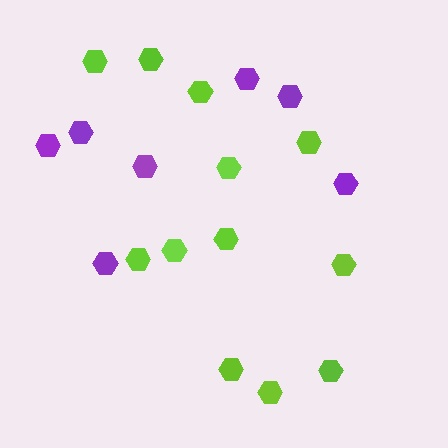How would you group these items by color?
There are 2 groups: one group of purple hexagons (7) and one group of lime hexagons (12).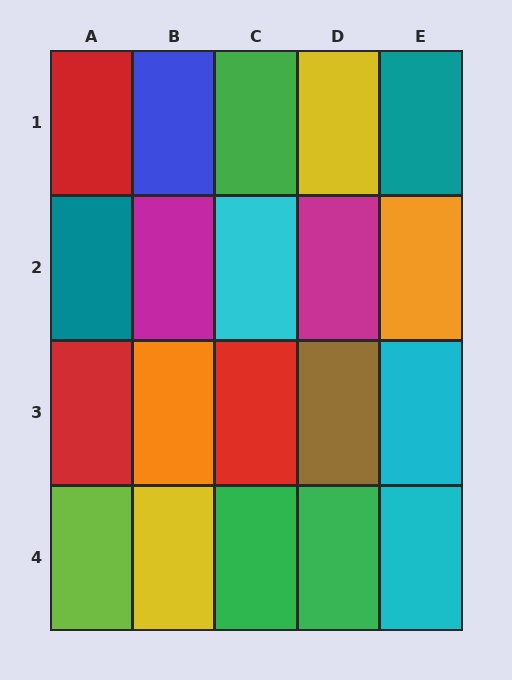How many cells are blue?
1 cell is blue.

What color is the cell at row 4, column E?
Cyan.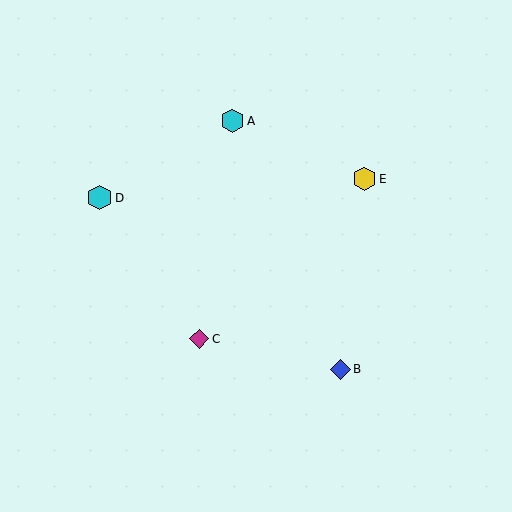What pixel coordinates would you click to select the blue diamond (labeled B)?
Click at (340, 369) to select the blue diamond B.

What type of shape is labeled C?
Shape C is a magenta diamond.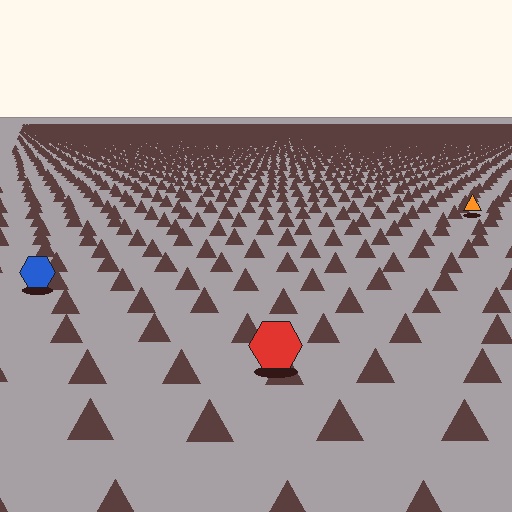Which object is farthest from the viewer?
The orange triangle is farthest from the viewer. It appears smaller and the ground texture around it is denser.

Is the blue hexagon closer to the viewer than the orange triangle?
Yes. The blue hexagon is closer — you can tell from the texture gradient: the ground texture is coarser near it.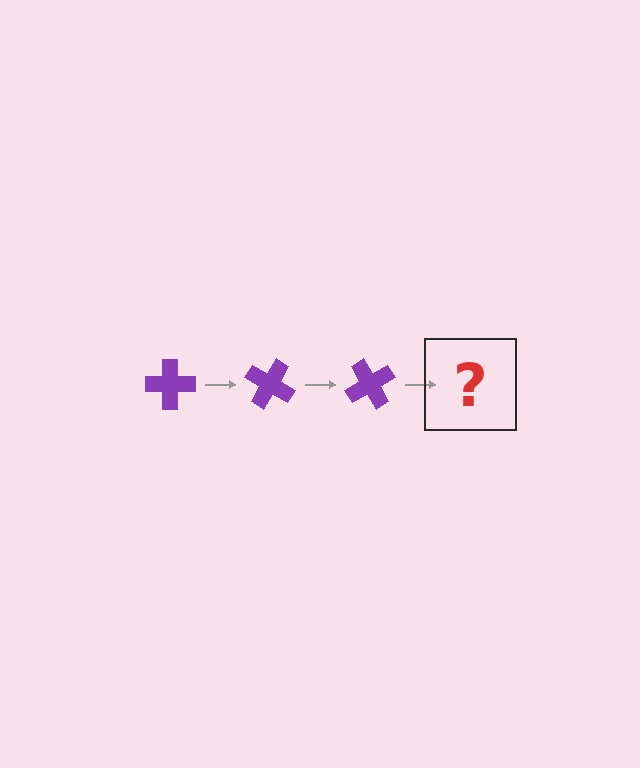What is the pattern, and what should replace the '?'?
The pattern is that the cross rotates 30 degrees each step. The '?' should be a purple cross rotated 90 degrees.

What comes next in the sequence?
The next element should be a purple cross rotated 90 degrees.